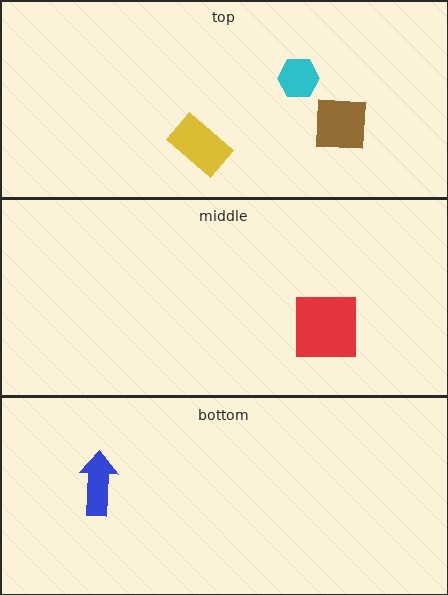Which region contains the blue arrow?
The bottom region.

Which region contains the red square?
The middle region.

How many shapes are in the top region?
3.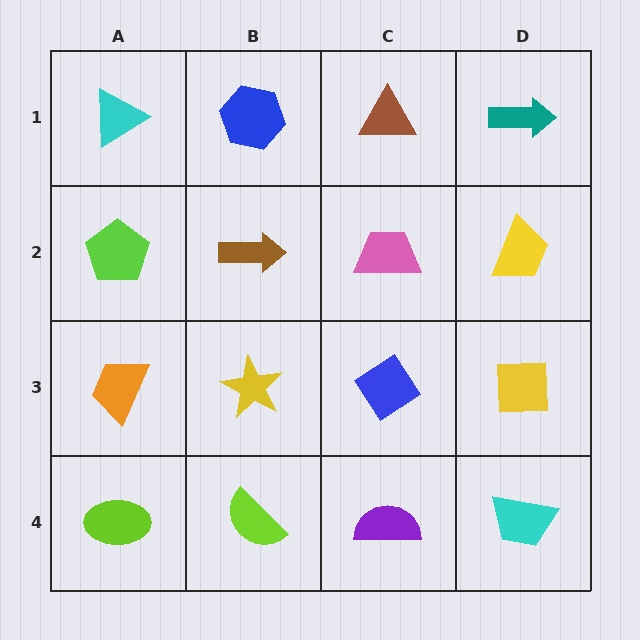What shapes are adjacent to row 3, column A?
A lime pentagon (row 2, column A), a lime ellipse (row 4, column A), a yellow star (row 3, column B).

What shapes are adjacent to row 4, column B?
A yellow star (row 3, column B), a lime ellipse (row 4, column A), a purple semicircle (row 4, column C).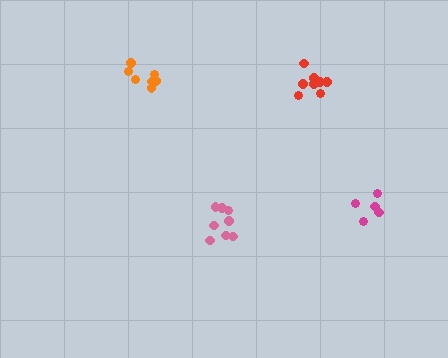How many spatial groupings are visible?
There are 4 spatial groupings.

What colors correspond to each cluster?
The clusters are colored: orange, magenta, pink, red.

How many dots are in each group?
Group 1: 7 dots, Group 2: 5 dots, Group 3: 8 dots, Group 4: 8 dots (28 total).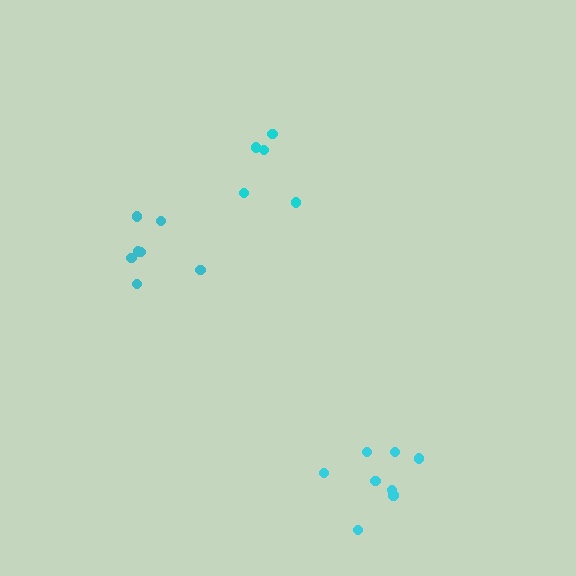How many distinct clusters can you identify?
There are 3 distinct clusters.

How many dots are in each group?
Group 1: 5 dots, Group 2: 7 dots, Group 3: 8 dots (20 total).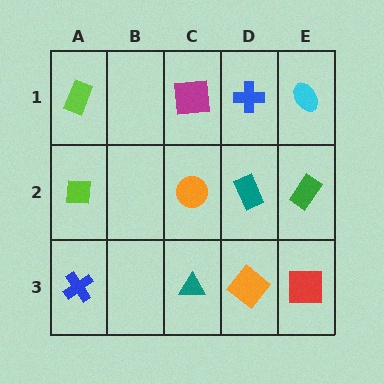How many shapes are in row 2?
4 shapes.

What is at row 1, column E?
A cyan ellipse.